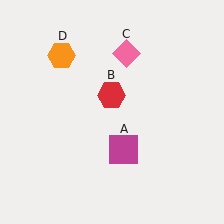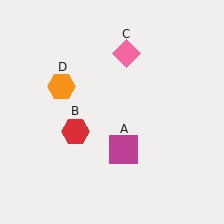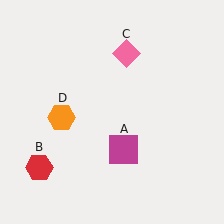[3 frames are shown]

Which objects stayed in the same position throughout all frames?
Magenta square (object A) and pink diamond (object C) remained stationary.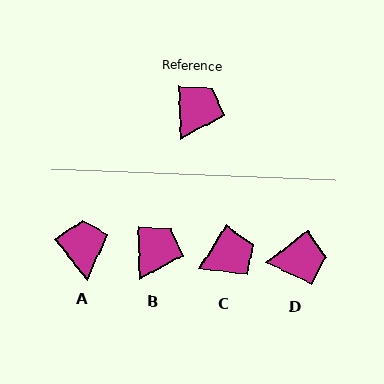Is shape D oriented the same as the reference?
No, it is off by about 54 degrees.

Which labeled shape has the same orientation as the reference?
B.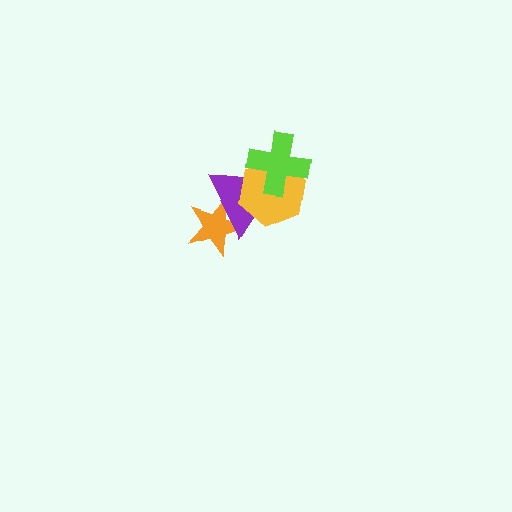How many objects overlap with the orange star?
1 object overlaps with the orange star.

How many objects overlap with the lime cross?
2 objects overlap with the lime cross.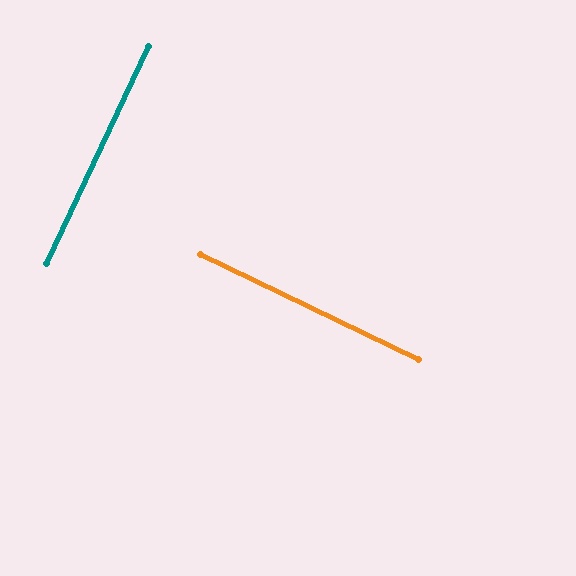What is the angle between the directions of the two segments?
Approximately 90 degrees.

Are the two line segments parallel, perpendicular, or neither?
Perpendicular — they meet at approximately 90°.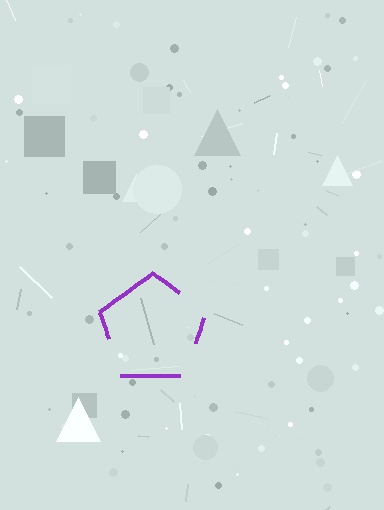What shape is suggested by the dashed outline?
The dashed outline suggests a pentagon.